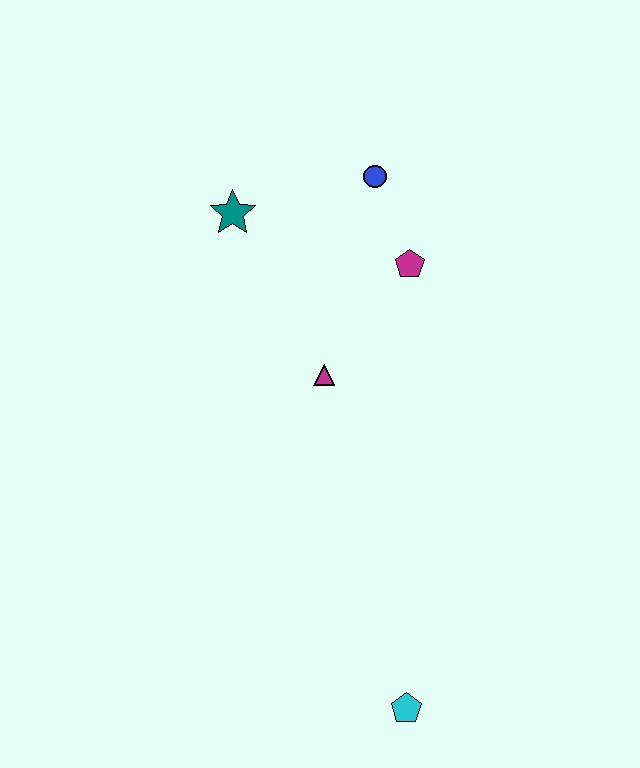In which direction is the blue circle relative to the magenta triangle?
The blue circle is above the magenta triangle.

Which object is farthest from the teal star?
The cyan pentagon is farthest from the teal star.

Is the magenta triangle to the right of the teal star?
Yes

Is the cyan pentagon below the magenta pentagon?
Yes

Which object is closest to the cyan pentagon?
The magenta triangle is closest to the cyan pentagon.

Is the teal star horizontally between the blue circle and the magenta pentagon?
No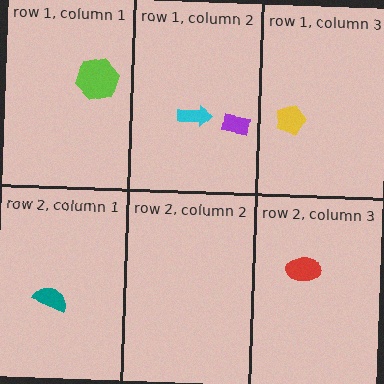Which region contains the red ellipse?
The row 2, column 3 region.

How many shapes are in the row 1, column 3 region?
1.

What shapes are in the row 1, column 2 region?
The purple rectangle, the cyan arrow.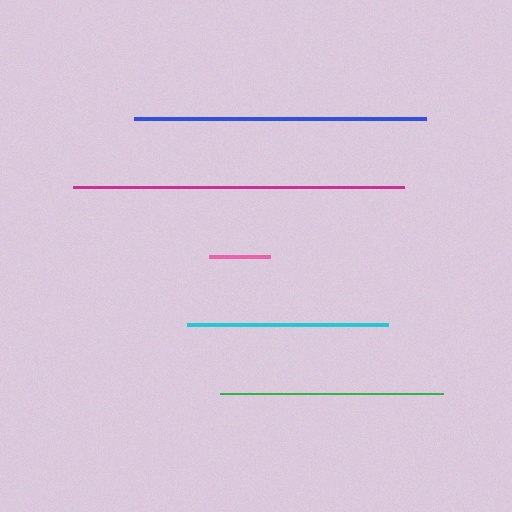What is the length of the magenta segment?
The magenta segment is approximately 331 pixels long.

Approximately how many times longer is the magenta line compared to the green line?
The magenta line is approximately 1.5 times the length of the green line.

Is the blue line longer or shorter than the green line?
The blue line is longer than the green line.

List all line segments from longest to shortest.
From longest to shortest: magenta, blue, green, cyan, pink.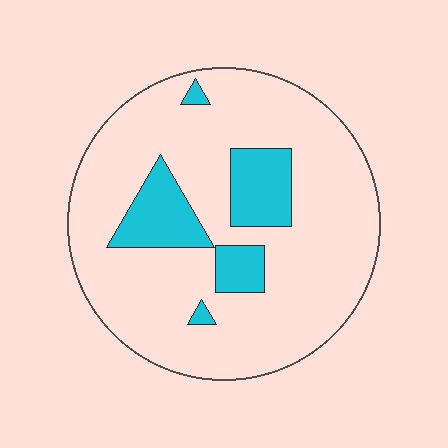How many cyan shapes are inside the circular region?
5.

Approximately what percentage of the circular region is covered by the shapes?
Approximately 15%.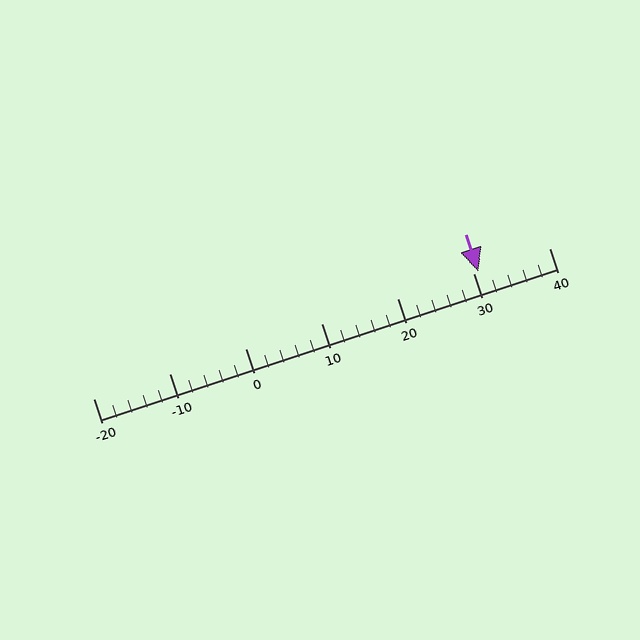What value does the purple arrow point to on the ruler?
The purple arrow points to approximately 31.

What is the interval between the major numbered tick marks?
The major tick marks are spaced 10 units apart.